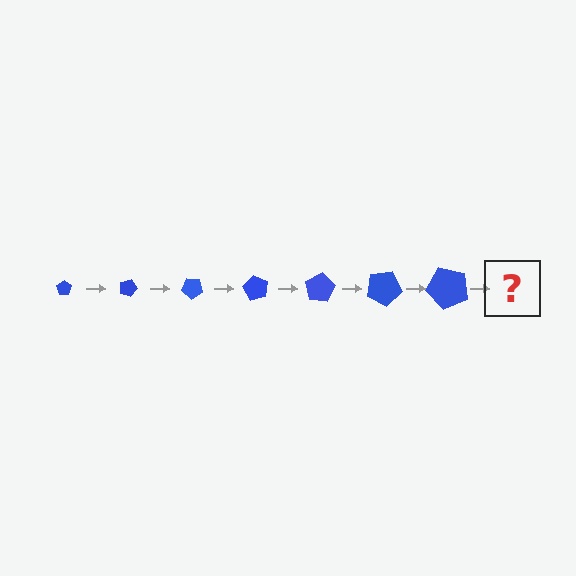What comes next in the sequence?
The next element should be a pentagon, larger than the previous one and rotated 140 degrees from the start.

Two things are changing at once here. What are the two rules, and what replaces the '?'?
The two rules are that the pentagon grows larger each step and it rotates 20 degrees each step. The '?' should be a pentagon, larger than the previous one and rotated 140 degrees from the start.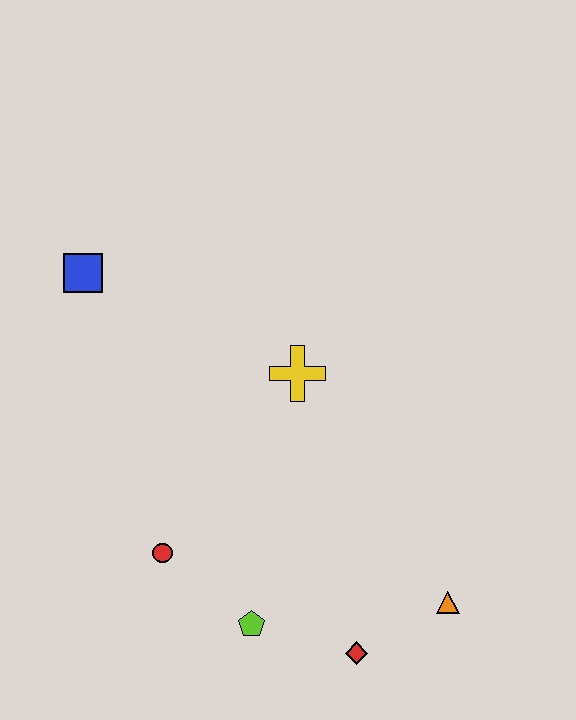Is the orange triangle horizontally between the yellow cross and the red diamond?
No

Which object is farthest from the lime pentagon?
The blue square is farthest from the lime pentagon.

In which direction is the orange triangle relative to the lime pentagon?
The orange triangle is to the right of the lime pentagon.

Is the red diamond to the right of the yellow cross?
Yes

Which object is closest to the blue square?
The yellow cross is closest to the blue square.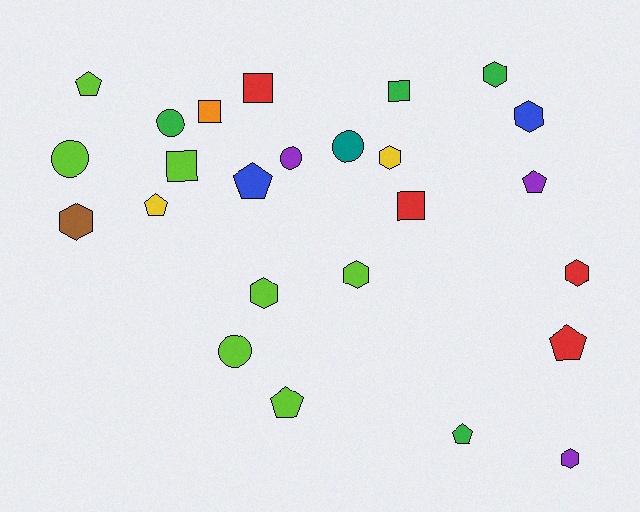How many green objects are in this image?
There are 4 green objects.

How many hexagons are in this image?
There are 8 hexagons.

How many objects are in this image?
There are 25 objects.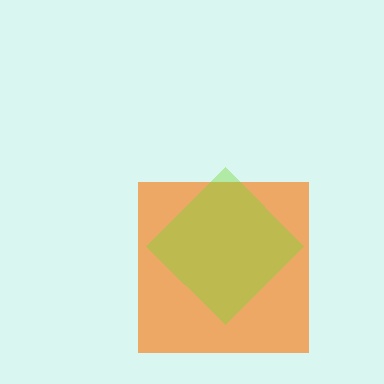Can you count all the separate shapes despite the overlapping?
Yes, there are 2 separate shapes.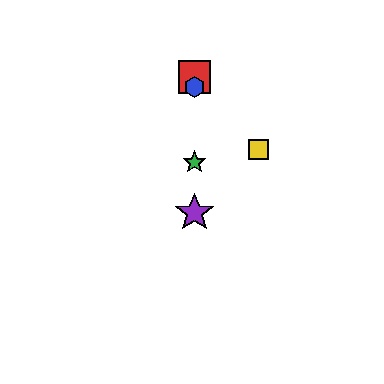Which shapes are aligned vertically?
The red square, the blue hexagon, the green star, the purple star are aligned vertically.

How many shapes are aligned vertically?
4 shapes (the red square, the blue hexagon, the green star, the purple star) are aligned vertically.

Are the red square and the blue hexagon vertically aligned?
Yes, both are at x≈195.